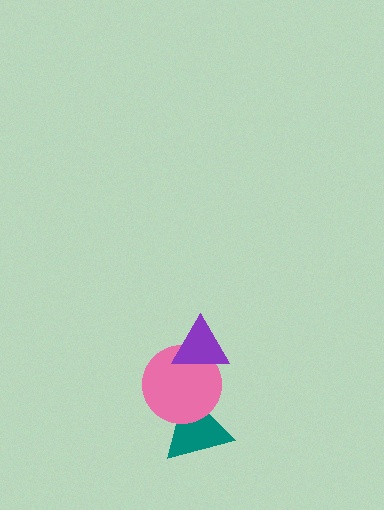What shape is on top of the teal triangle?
The pink circle is on top of the teal triangle.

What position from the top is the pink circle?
The pink circle is 2nd from the top.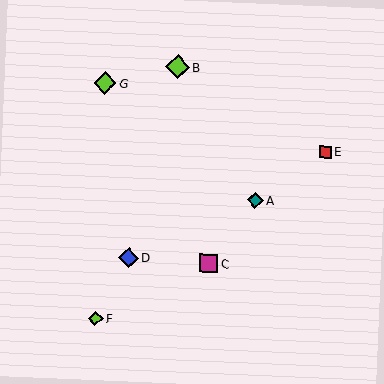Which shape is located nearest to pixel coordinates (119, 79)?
The lime diamond (labeled G) at (105, 83) is nearest to that location.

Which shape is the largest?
The lime diamond (labeled B) is the largest.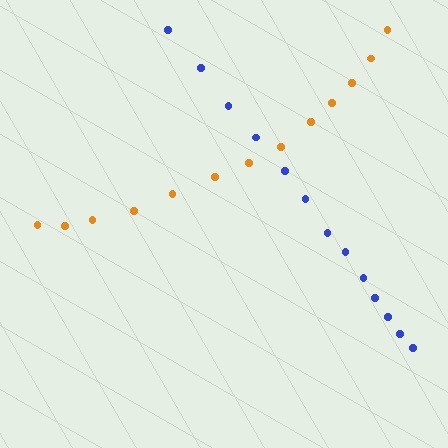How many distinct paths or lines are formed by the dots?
There are 2 distinct paths.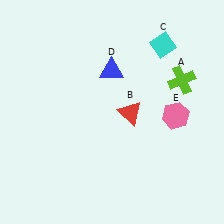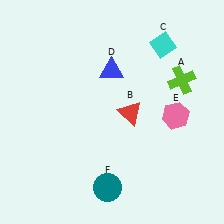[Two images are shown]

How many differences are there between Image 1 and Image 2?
There is 1 difference between the two images.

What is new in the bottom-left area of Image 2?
A teal circle (F) was added in the bottom-left area of Image 2.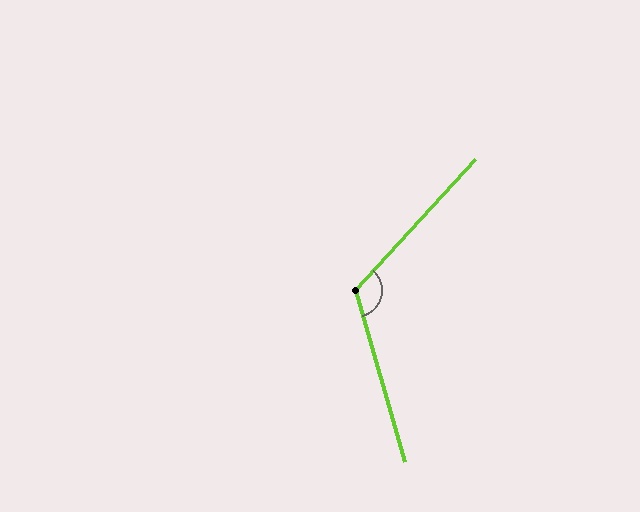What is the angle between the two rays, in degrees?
Approximately 121 degrees.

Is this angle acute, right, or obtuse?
It is obtuse.